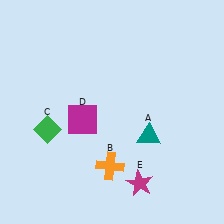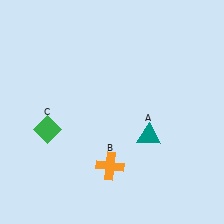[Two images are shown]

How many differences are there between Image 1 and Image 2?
There are 2 differences between the two images.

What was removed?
The magenta star (E), the magenta square (D) were removed in Image 2.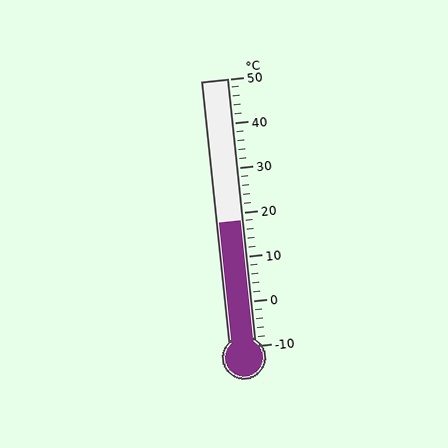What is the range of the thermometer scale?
The thermometer scale ranges from -10°C to 50°C.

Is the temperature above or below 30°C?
The temperature is below 30°C.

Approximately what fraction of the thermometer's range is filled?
The thermometer is filled to approximately 45% of its range.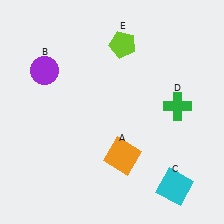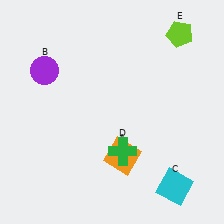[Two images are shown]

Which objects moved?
The objects that moved are: the green cross (D), the lime pentagon (E).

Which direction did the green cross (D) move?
The green cross (D) moved left.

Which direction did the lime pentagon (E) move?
The lime pentagon (E) moved right.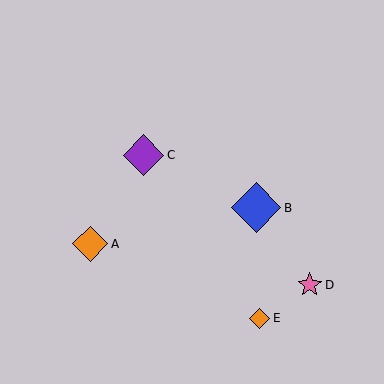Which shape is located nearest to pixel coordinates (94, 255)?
The orange diamond (labeled A) at (90, 244) is nearest to that location.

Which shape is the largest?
The blue diamond (labeled B) is the largest.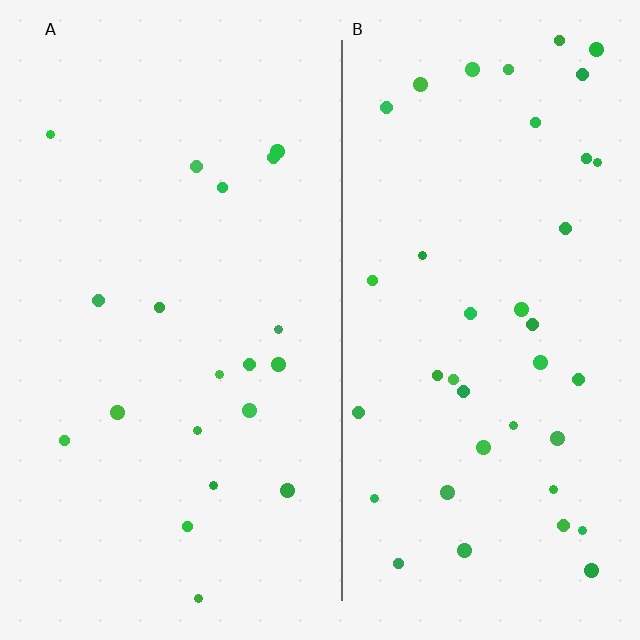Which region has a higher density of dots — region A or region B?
B (the right).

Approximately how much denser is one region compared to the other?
Approximately 2.0× — region B over region A.